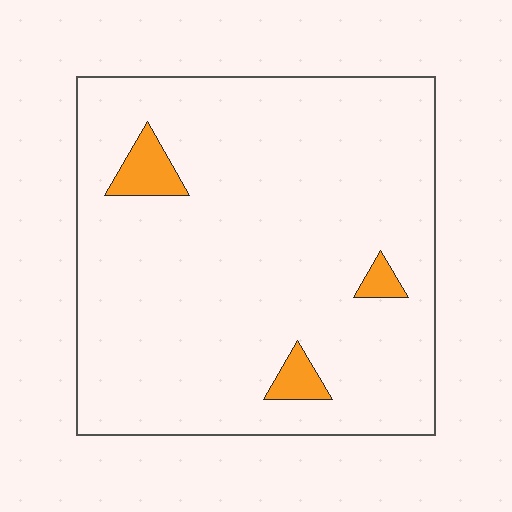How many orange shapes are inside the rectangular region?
3.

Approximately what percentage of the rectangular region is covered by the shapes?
Approximately 5%.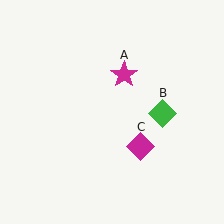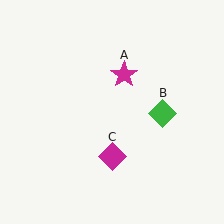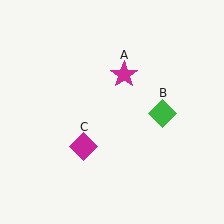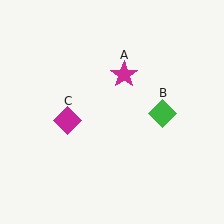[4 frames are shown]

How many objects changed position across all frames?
1 object changed position: magenta diamond (object C).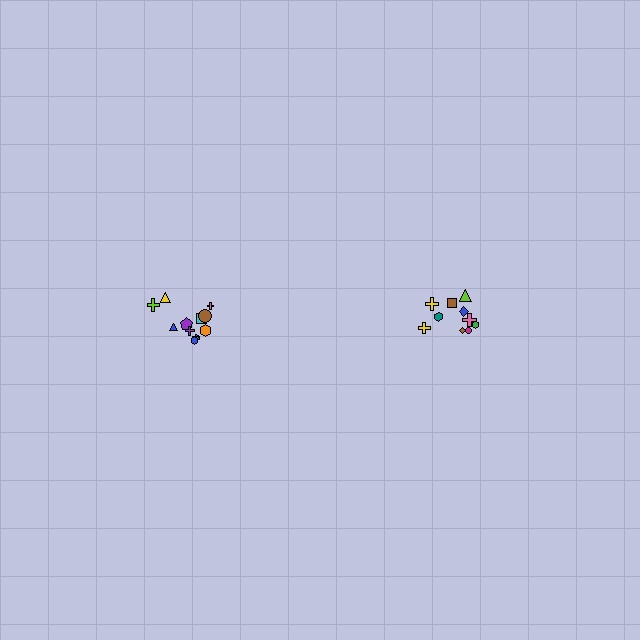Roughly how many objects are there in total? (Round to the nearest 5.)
Roughly 20 objects in total.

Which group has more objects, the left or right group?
The left group.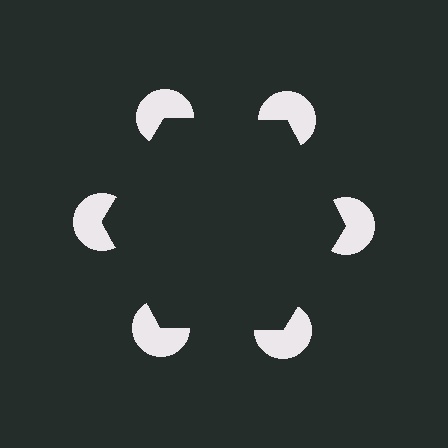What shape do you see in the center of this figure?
An illusory hexagon — its edges are inferred from the aligned wedge cuts in the pac-man discs, not physically drawn.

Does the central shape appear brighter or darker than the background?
It typically appears slightly darker than the background, even though no actual brightness change is drawn.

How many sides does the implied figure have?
6 sides.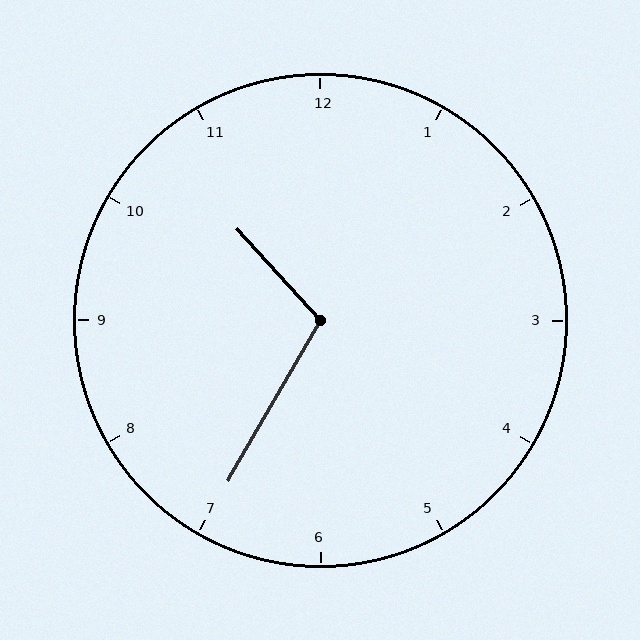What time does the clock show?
10:35.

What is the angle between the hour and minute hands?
Approximately 108 degrees.